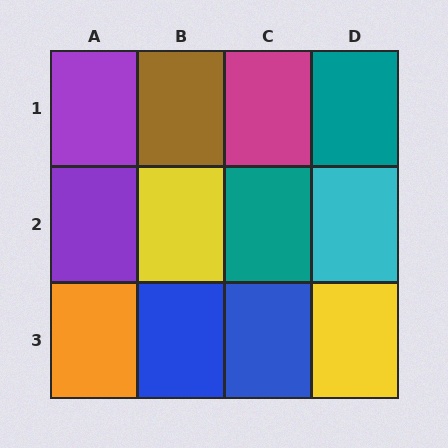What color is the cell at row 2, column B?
Yellow.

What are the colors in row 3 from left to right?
Orange, blue, blue, yellow.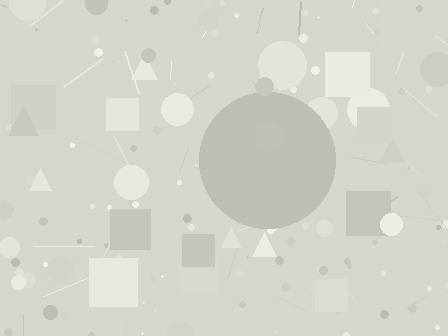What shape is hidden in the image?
A circle is hidden in the image.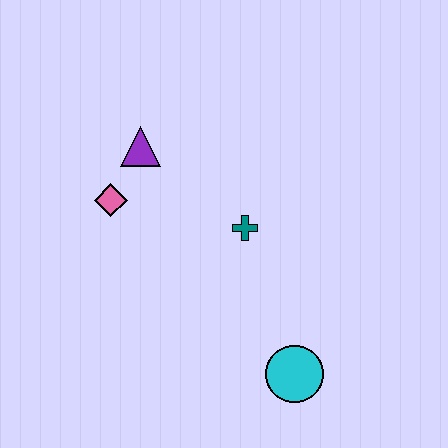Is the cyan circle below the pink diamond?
Yes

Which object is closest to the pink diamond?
The purple triangle is closest to the pink diamond.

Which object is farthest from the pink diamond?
The cyan circle is farthest from the pink diamond.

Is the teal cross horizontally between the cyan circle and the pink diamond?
Yes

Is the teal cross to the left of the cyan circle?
Yes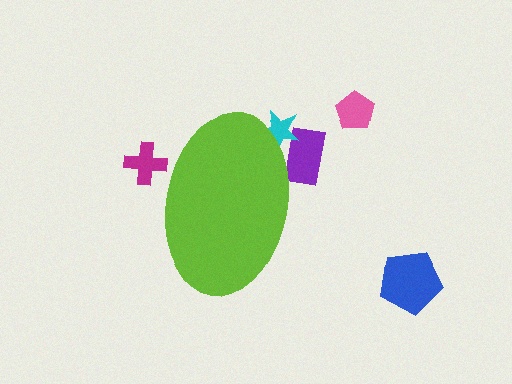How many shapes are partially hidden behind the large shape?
3 shapes are partially hidden.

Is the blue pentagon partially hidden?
No, the blue pentagon is fully visible.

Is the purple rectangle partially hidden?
Yes, the purple rectangle is partially hidden behind the lime ellipse.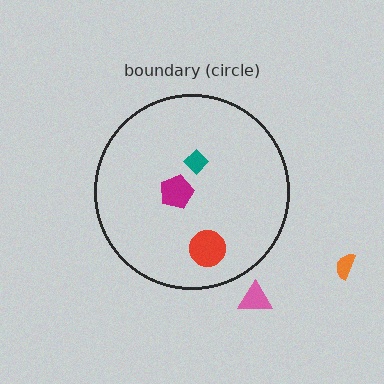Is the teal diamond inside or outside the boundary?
Inside.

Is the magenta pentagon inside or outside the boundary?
Inside.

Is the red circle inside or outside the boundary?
Inside.